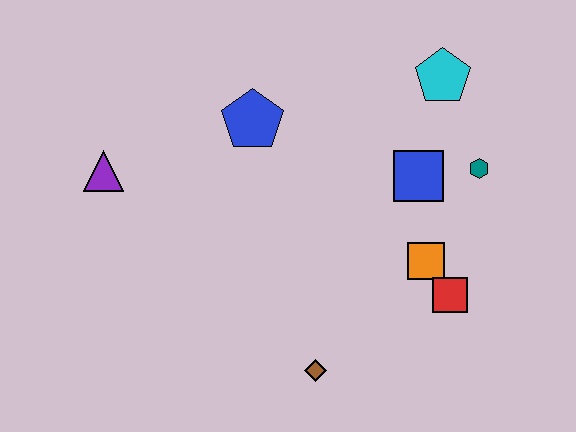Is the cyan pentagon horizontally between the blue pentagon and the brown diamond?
No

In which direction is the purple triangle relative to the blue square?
The purple triangle is to the left of the blue square.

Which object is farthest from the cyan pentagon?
The purple triangle is farthest from the cyan pentagon.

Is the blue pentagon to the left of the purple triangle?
No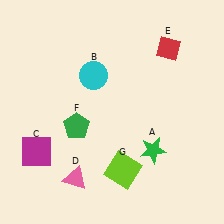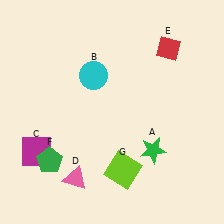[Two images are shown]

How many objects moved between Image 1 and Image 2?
1 object moved between the two images.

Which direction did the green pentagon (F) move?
The green pentagon (F) moved down.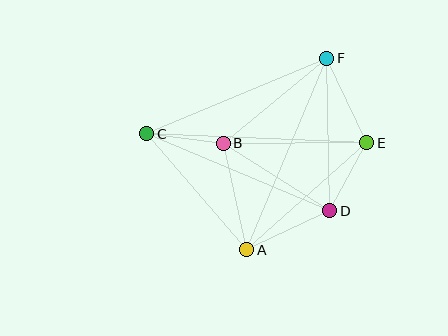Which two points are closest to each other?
Points B and C are closest to each other.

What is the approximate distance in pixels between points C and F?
The distance between C and F is approximately 195 pixels.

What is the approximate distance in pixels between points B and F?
The distance between B and F is approximately 134 pixels.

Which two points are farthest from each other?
Points C and E are farthest from each other.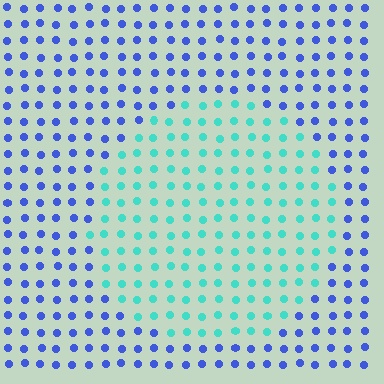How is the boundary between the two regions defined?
The boundary is defined purely by a slight shift in hue (about 59 degrees). Spacing, size, and orientation are identical on both sides.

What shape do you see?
I see a circle.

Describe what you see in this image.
The image is filled with small blue elements in a uniform arrangement. A circle-shaped region is visible where the elements are tinted to a slightly different hue, forming a subtle color boundary.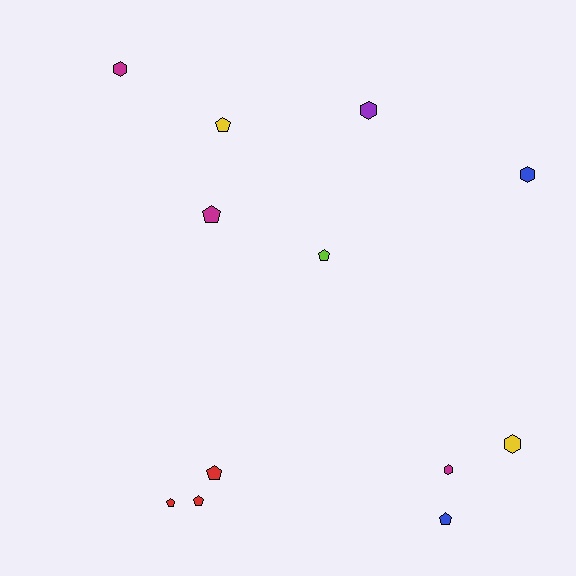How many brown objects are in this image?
There are no brown objects.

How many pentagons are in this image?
There are 7 pentagons.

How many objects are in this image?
There are 12 objects.